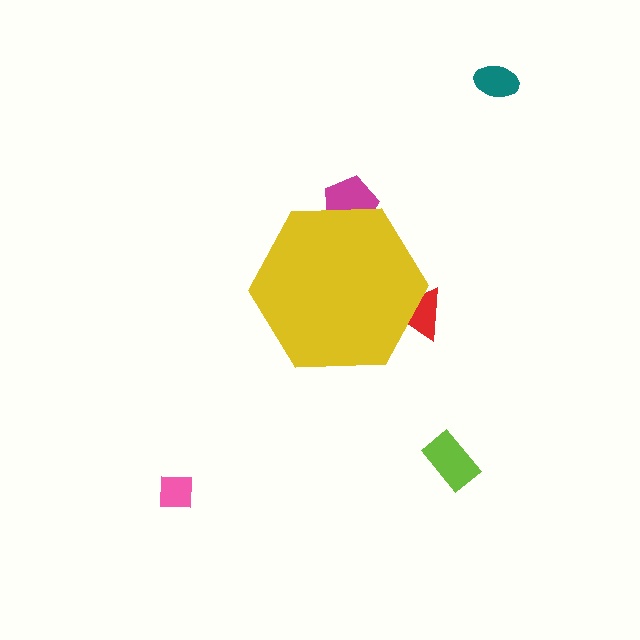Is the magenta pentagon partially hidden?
Yes, the magenta pentagon is partially hidden behind the yellow hexagon.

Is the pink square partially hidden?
No, the pink square is fully visible.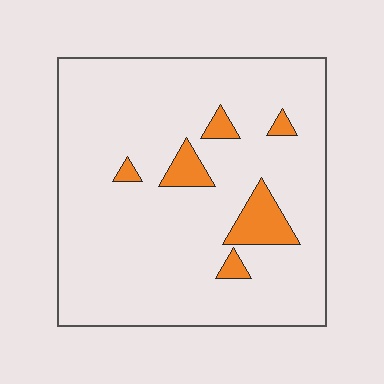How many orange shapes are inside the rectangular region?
6.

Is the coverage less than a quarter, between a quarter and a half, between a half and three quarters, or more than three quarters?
Less than a quarter.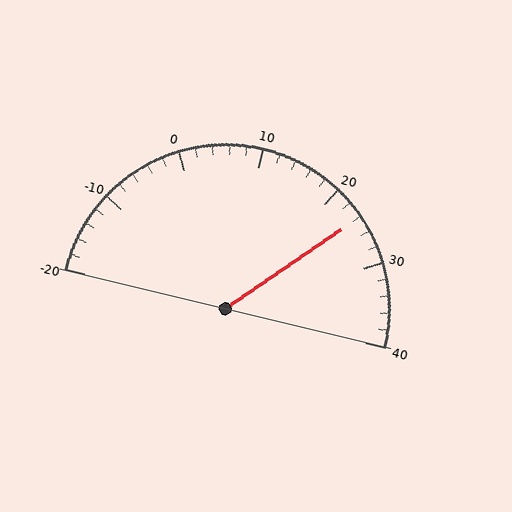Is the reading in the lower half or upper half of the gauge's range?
The reading is in the upper half of the range (-20 to 40).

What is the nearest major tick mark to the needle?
The nearest major tick mark is 20.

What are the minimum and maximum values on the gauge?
The gauge ranges from -20 to 40.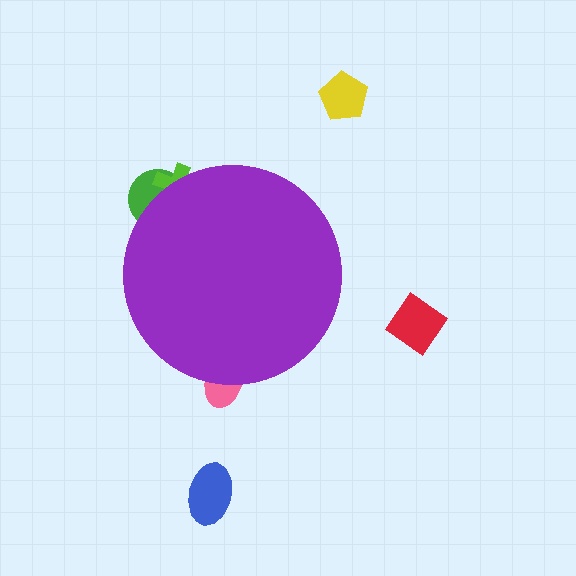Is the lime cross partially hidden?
Yes, the lime cross is partially hidden behind the purple circle.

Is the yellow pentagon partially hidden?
No, the yellow pentagon is fully visible.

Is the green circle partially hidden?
Yes, the green circle is partially hidden behind the purple circle.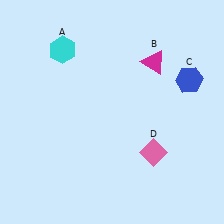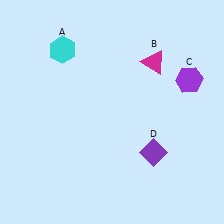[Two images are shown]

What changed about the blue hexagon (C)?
In Image 1, C is blue. In Image 2, it changed to purple.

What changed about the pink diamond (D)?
In Image 1, D is pink. In Image 2, it changed to purple.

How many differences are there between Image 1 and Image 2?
There are 2 differences between the two images.